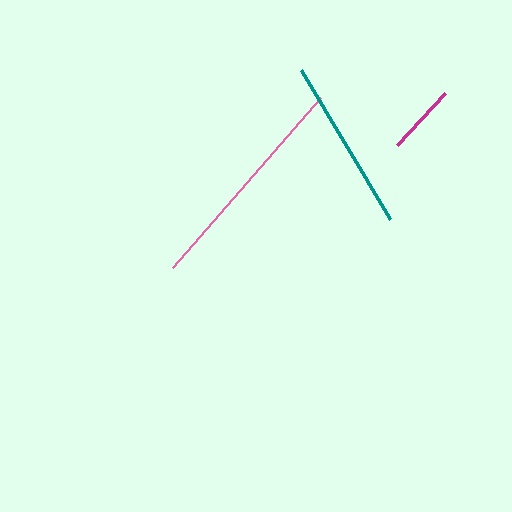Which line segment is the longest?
The pink line is the longest at approximately 225 pixels.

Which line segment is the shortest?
The magenta line is the shortest at approximately 70 pixels.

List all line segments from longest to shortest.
From longest to shortest: pink, teal, magenta.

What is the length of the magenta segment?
The magenta segment is approximately 70 pixels long.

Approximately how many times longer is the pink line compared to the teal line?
The pink line is approximately 1.3 times the length of the teal line.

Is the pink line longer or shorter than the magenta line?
The pink line is longer than the magenta line.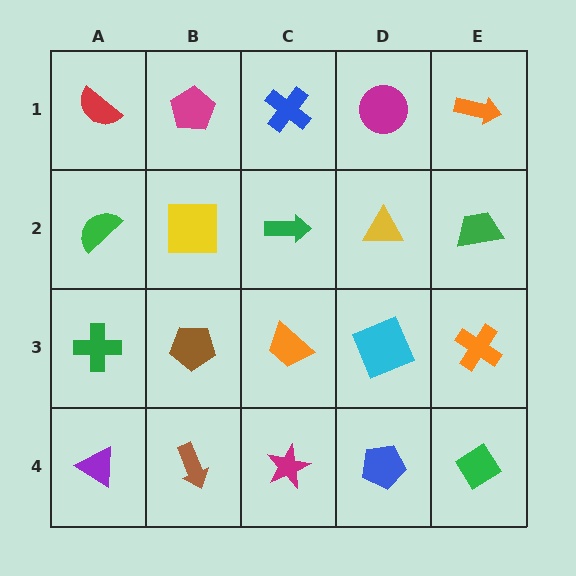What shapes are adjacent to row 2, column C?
A blue cross (row 1, column C), an orange trapezoid (row 3, column C), a yellow square (row 2, column B), a yellow triangle (row 2, column D).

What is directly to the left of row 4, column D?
A magenta star.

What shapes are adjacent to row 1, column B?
A yellow square (row 2, column B), a red semicircle (row 1, column A), a blue cross (row 1, column C).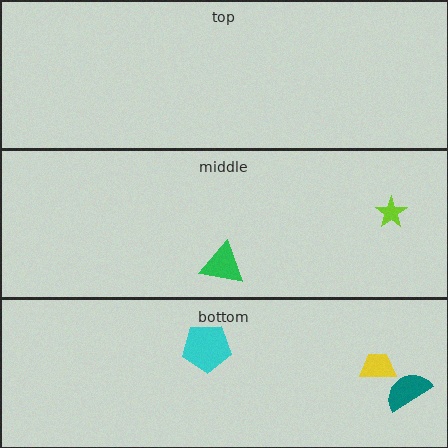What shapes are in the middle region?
The green triangle, the lime star.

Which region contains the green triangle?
The middle region.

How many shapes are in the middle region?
2.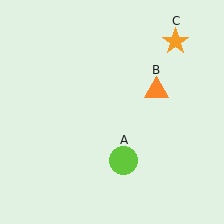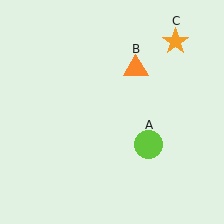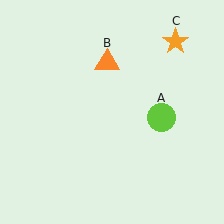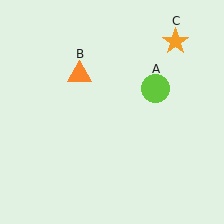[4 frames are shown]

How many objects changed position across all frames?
2 objects changed position: lime circle (object A), orange triangle (object B).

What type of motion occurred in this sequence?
The lime circle (object A), orange triangle (object B) rotated counterclockwise around the center of the scene.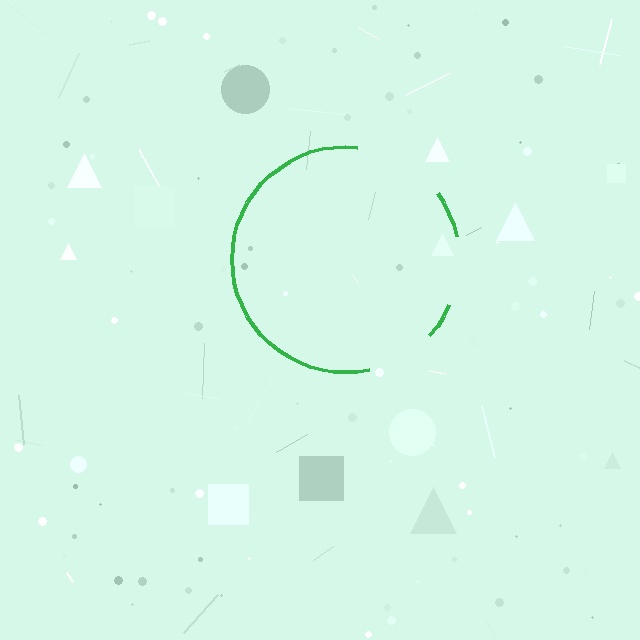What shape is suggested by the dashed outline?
The dashed outline suggests a circle.